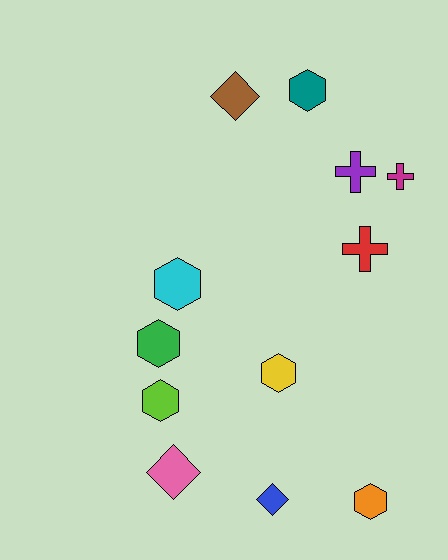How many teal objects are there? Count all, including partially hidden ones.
There is 1 teal object.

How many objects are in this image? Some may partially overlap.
There are 12 objects.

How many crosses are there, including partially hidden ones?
There are 3 crosses.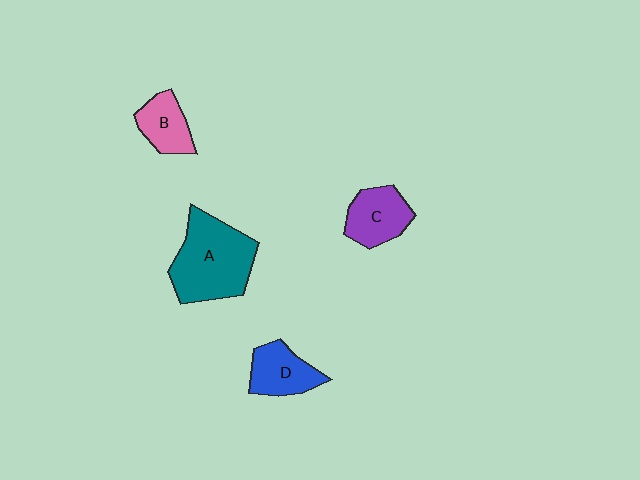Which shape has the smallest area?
Shape B (pink).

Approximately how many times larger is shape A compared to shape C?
Approximately 1.9 times.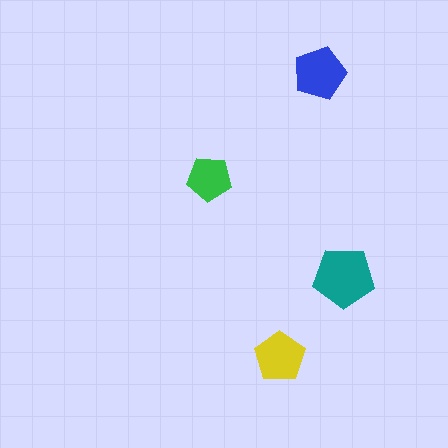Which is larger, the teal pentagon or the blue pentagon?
The teal one.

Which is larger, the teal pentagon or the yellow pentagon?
The teal one.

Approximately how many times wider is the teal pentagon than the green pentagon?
About 1.5 times wider.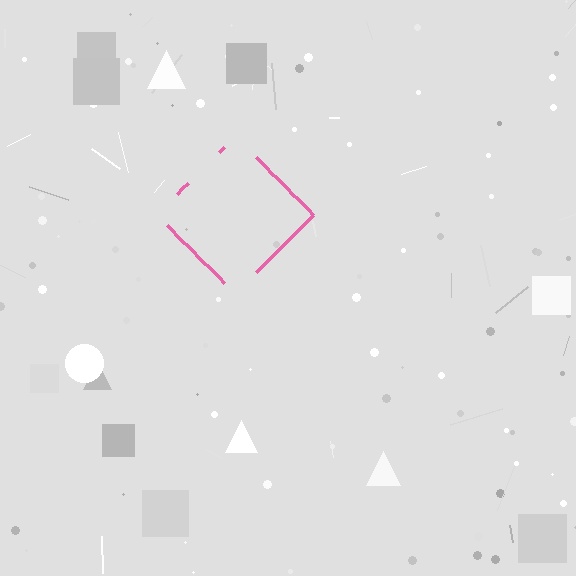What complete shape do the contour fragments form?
The contour fragments form a diamond.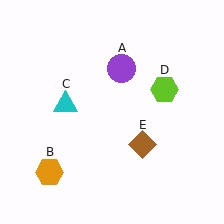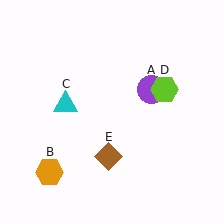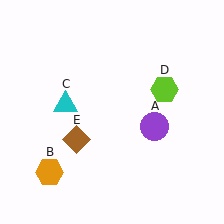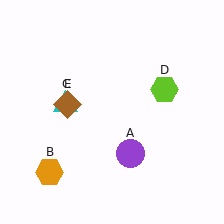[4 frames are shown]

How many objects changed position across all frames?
2 objects changed position: purple circle (object A), brown diamond (object E).